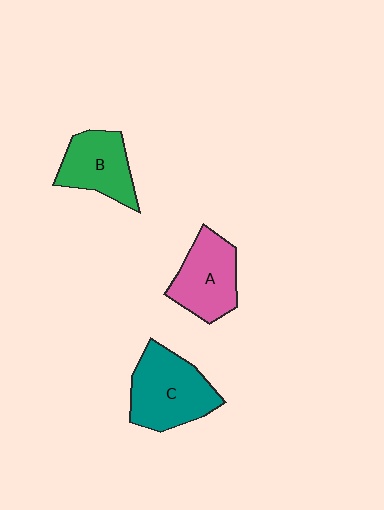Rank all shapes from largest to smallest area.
From largest to smallest: C (teal), A (pink), B (green).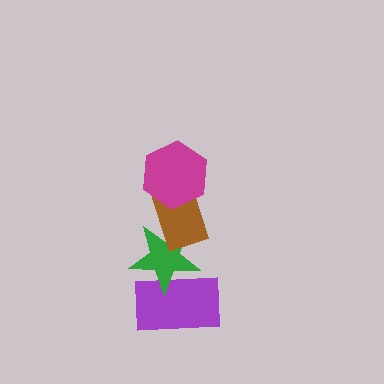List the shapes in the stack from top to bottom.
From top to bottom: the magenta hexagon, the brown rectangle, the green star, the purple rectangle.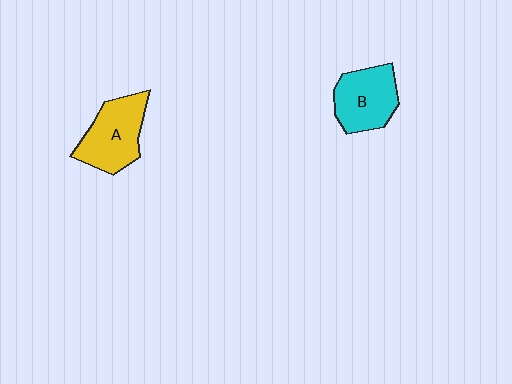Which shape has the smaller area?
Shape B (cyan).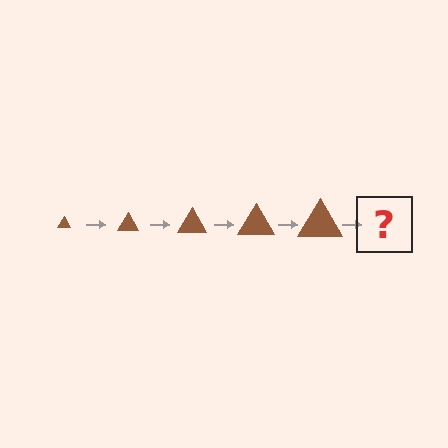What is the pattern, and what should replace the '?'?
The pattern is that the triangle gets progressively larger each step. The '?' should be a brown triangle, larger than the previous one.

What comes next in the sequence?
The next element should be a brown triangle, larger than the previous one.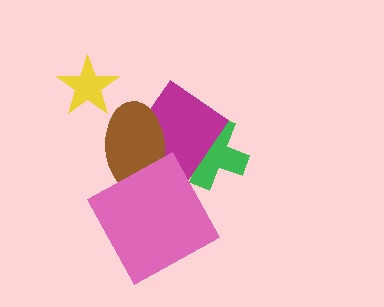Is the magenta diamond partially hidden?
Yes, it is partially covered by another shape.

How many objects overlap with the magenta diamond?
2 objects overlap with the magenta diamond.